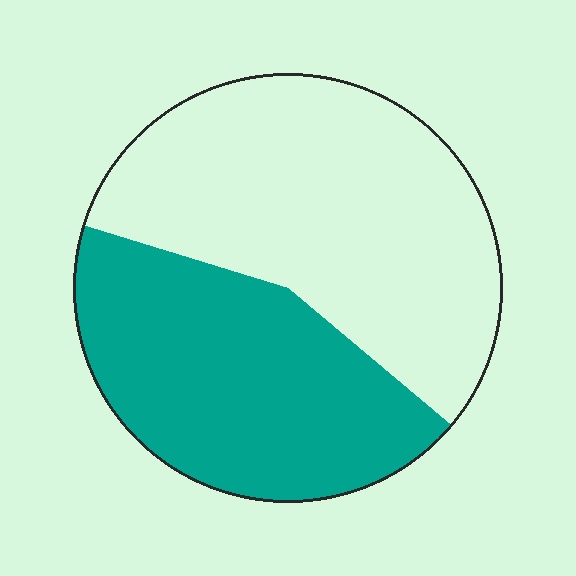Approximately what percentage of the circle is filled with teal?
Approximately 45%.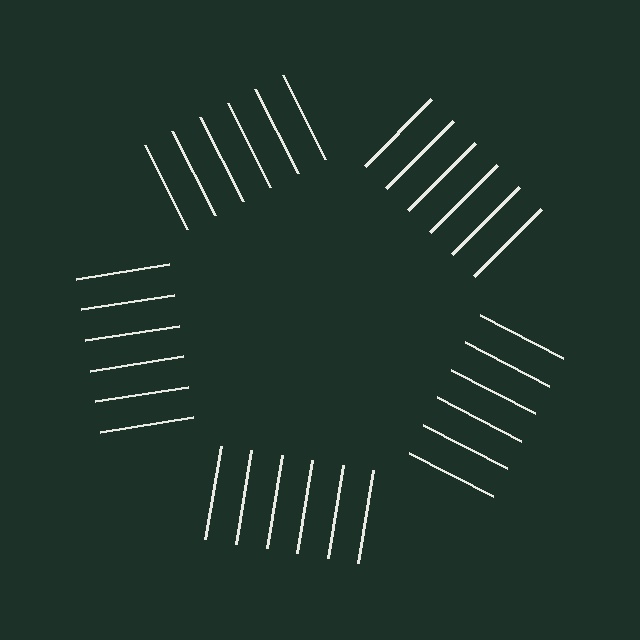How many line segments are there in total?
30 — 6 along each of the 5 edges.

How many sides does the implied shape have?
5 sides — the line-ends trace a pentagon.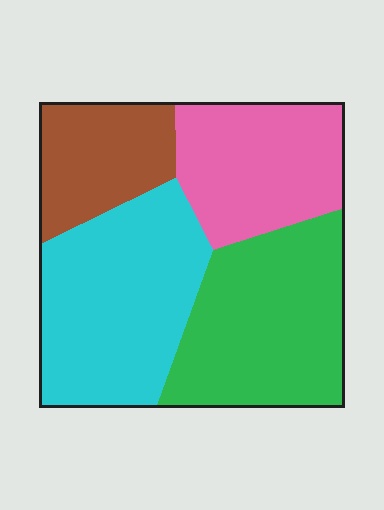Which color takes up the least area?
Brown, at roughly 15%.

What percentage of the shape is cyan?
Cyan covers about 30% of the shape.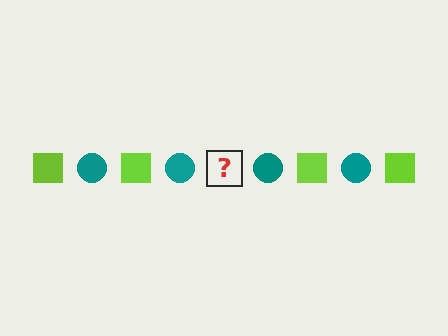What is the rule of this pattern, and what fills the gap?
The rule is that the pattern alternates between lime square and teal circle. The gap should be filled with a lime square.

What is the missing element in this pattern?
The missing element is a lime square.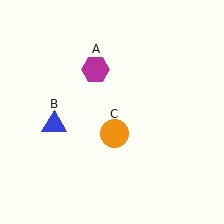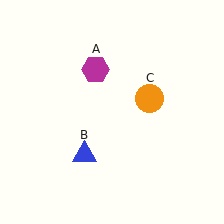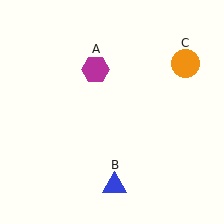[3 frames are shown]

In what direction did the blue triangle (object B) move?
The blue triangle (object B) moved down and to the right.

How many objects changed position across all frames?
2 objects changed position: blue triangle (object B), orange circle (object C).